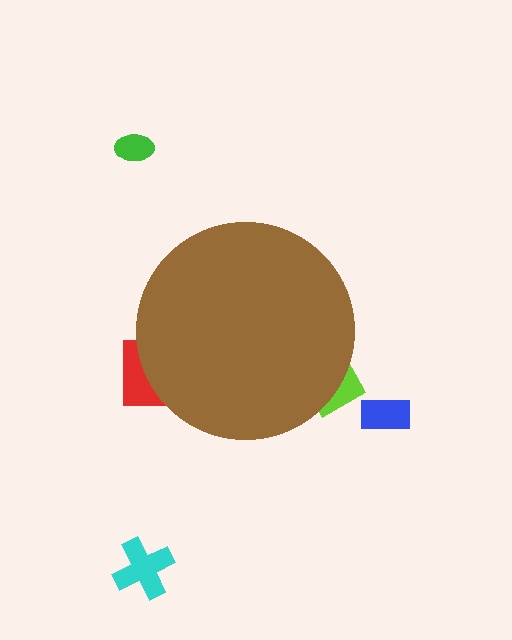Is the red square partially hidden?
Yes, the red square is partially hidden behind the brown circle.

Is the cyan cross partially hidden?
No, the cyan cross is fully visible.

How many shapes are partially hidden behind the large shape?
2 shapes are partially hidden.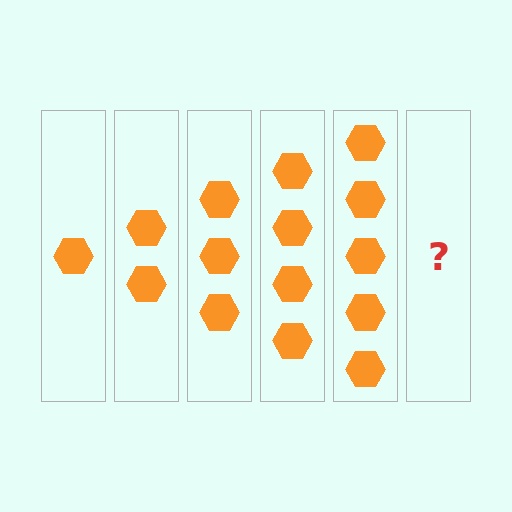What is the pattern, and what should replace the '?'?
The pattern is that each step adds one more hexagon. The '?' should be 6 hexagons.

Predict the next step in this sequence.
The next step is 6 hexagons.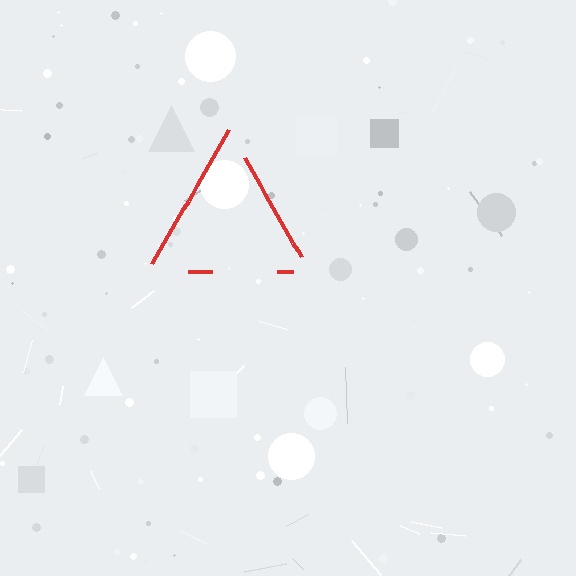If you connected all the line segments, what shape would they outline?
They would outline a triangle.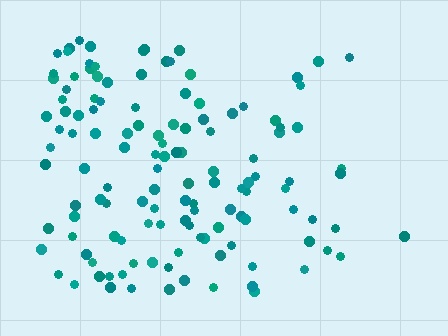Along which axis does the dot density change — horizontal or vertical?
Horizontal.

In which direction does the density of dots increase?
From right to left, with the left side densest.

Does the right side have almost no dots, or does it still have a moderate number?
Still a moderate number, just noticeably fewer than the left.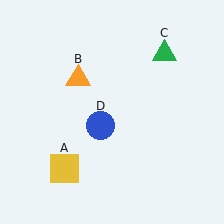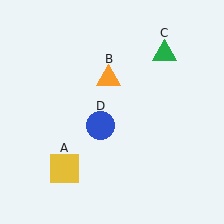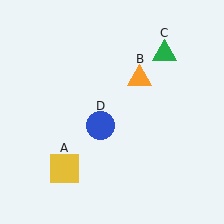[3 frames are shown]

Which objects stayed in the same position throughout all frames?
Yellow square (object A) and green triangle (object C) and blue circle (object D) remained stationary.